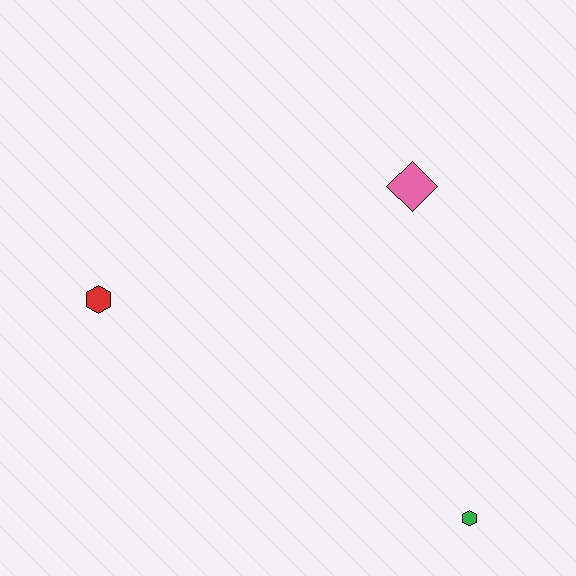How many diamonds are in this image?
There is 1 diamond.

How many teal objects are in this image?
There are no teal objects.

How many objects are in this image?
There are 3 objects.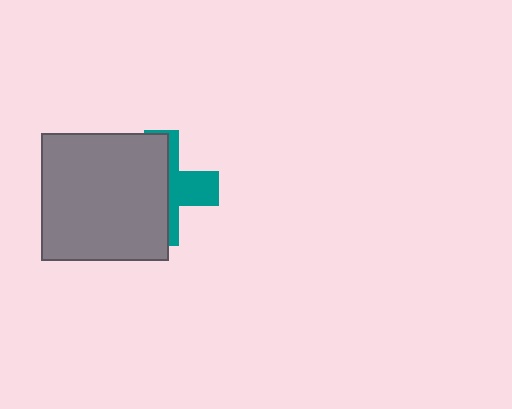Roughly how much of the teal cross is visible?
A small part of it is visible (roughly 38%).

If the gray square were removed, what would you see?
You would see the complete teal cross.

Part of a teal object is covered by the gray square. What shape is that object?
It is a cross.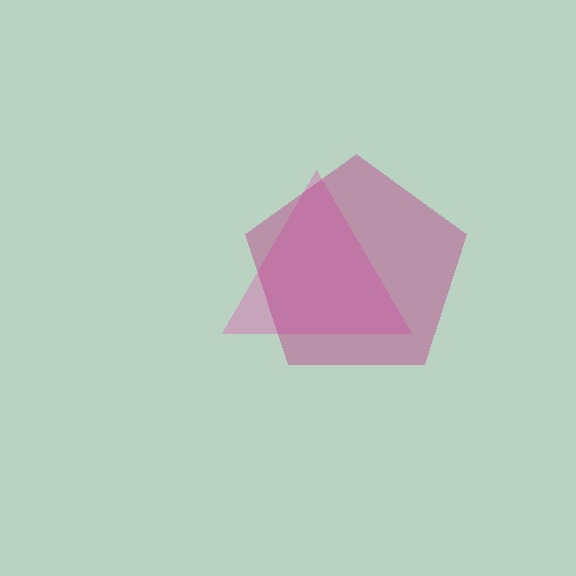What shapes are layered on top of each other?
The layered shapes are: a pink triangle, a magenta pentagon.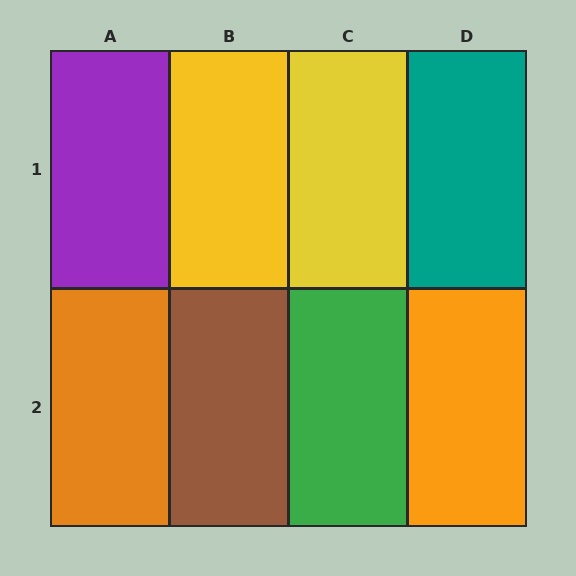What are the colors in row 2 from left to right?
Orange, brown, green, orange.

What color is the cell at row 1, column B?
Yellow.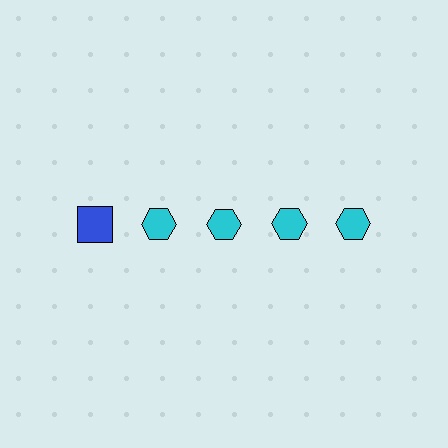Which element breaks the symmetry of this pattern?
The blue square in the top row, leftmost column breaks the symmetry. All other shapes are cyan hexagons.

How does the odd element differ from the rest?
It differs in both color (blue instead of cyan) and shape (square instead of hexagon).